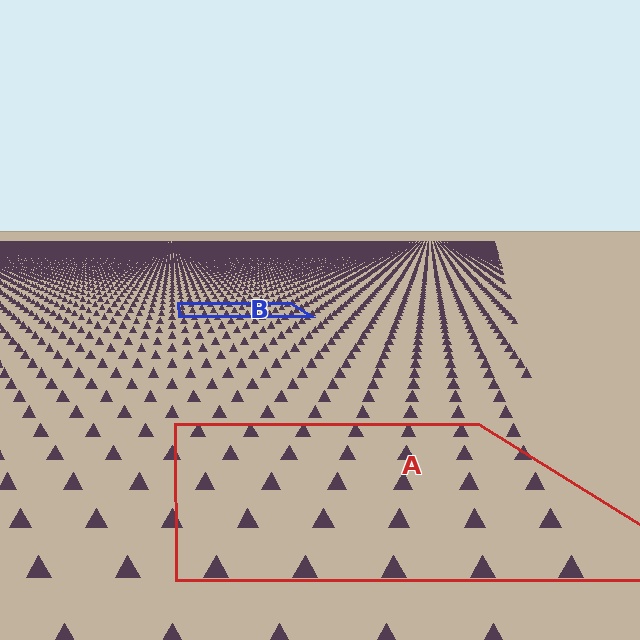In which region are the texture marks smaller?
The texture marks are smaller in region B, because it is farther away.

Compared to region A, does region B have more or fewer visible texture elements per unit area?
Region B has more texture elements per unit area — they are packed more densely because it is farther away.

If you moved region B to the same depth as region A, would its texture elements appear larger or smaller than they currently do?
They would appear larger. At a closer depth, the same texture elements are projected at a bigger on-screen size.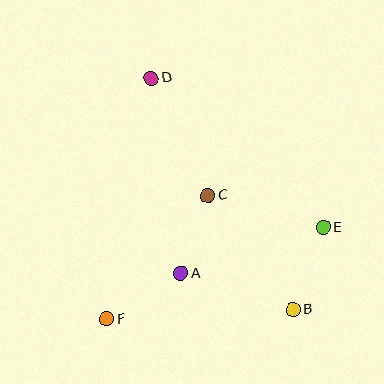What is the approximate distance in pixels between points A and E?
The distance between A and E is approximately 150 pixels.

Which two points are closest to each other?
Points A and C are closest to each other.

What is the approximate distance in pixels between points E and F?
The distance between E and F is approximately 235 pixels.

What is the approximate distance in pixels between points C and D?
The distance between C and D is approximately 130 pixels.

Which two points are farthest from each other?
Points B and D are farthest from each other.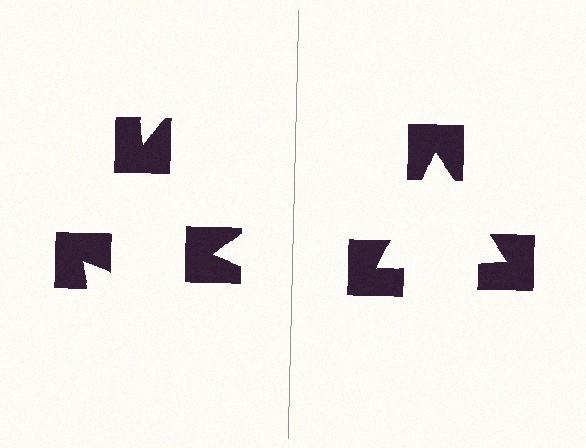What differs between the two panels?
The notched squares are positioned identically on both sides; only the wedge orientations differ. On the right they align to a triangle; on the left they are misaligned.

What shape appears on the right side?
An illusory triangle.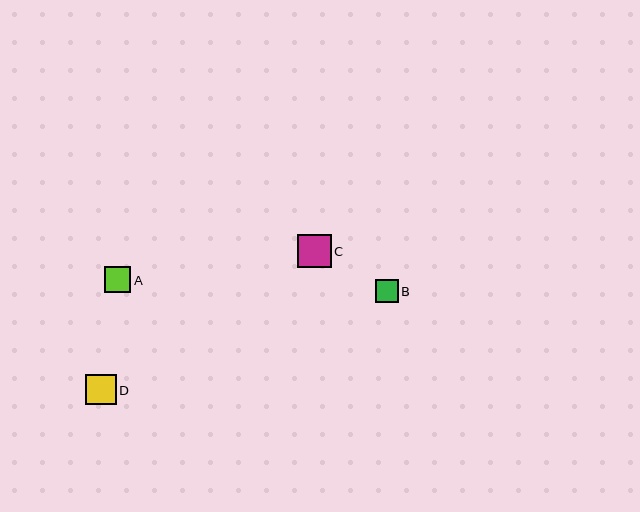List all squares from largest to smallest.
From largest to smallest: C, D, A, B.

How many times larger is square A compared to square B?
Square A is approximately 1.2 times the size of square B.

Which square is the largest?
Square C is the largest with a size of approximately 33 pixels.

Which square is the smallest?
Square B is the smallest with a size of approximately 23 pixels.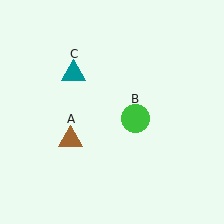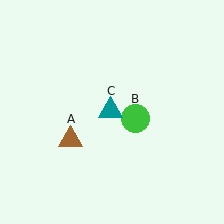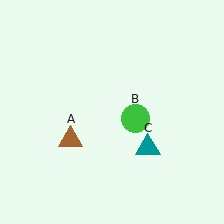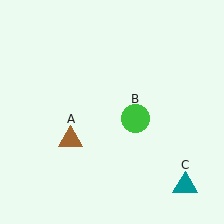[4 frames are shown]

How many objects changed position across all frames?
1 object changed position: teal triangle (object C).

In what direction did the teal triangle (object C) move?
The teal triangle (object C) moved down and to the right.